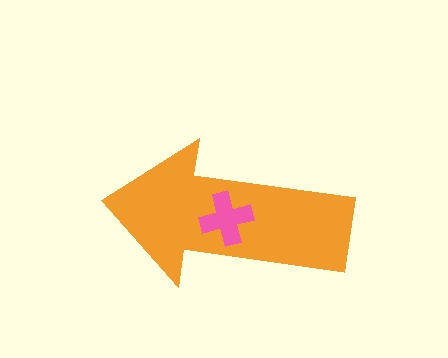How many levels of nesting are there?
2.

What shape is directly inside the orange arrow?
The pink cross.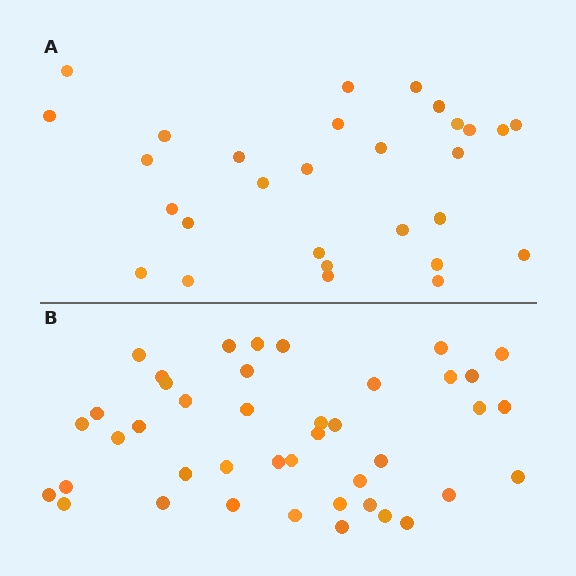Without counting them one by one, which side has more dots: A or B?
Region B (the bottom region) has more dots.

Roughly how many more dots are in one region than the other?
Region B has approximately 15 more dots than region A.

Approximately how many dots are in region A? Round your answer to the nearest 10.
About 30 dots. (The exact count is 29, which rounds to 30.)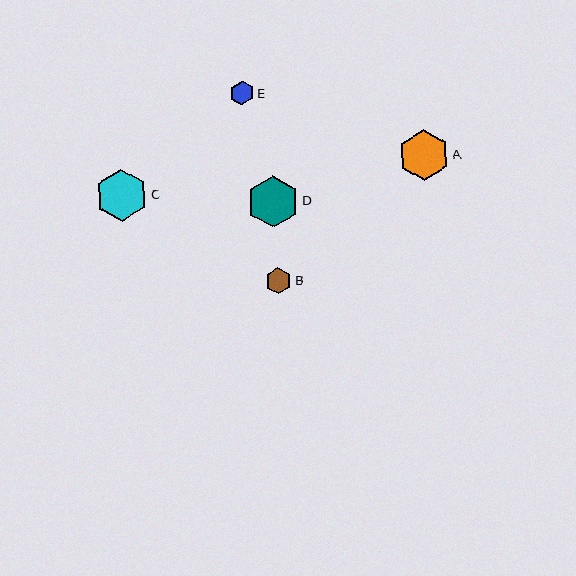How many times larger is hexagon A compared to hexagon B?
Hexagon A is approximately 1.9 times the size of hexagon B.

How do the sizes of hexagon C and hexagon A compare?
Hexagon C and hexagon A are approximately the same size.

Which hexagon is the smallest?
Hexagon E is the smallest with a size of approximately 24 pixels.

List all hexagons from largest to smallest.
From largest to smallest: C, D, A, B, E.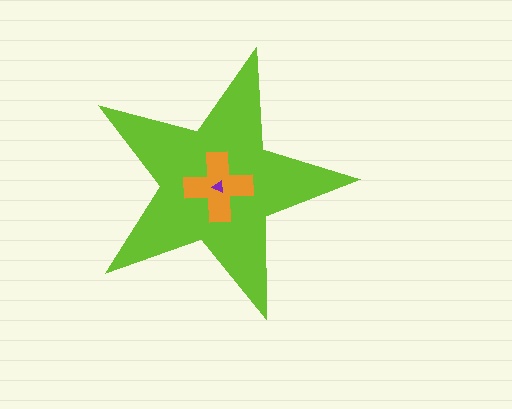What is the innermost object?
The purple triangle.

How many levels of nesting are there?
3.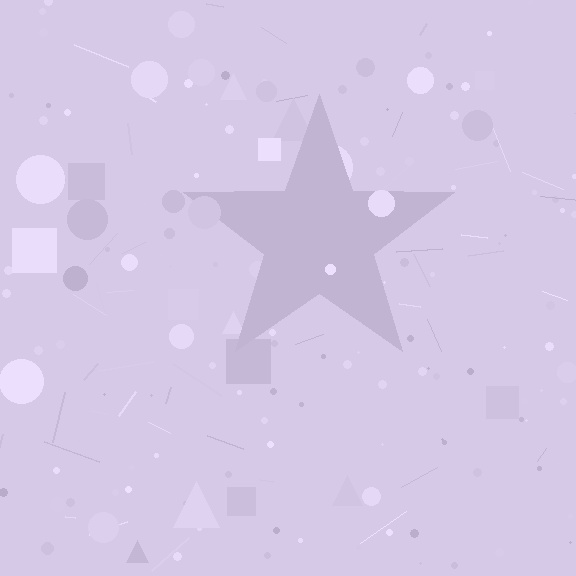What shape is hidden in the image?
A star is hidden in the image.